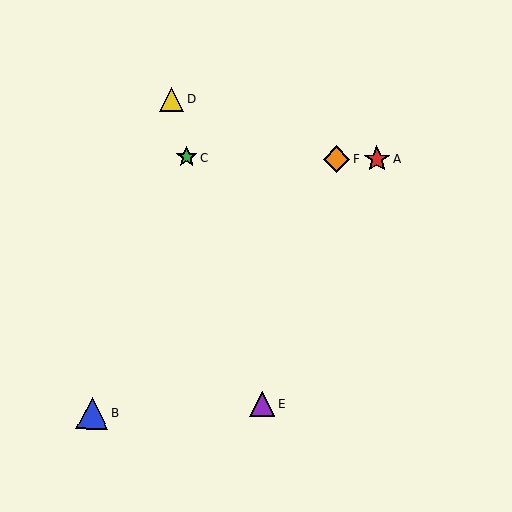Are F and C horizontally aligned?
Yes, both are at y≈159.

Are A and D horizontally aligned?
No, A is at y≈159 and D is at y≈100.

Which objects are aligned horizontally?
Objects A, C, F are aligned horizontally.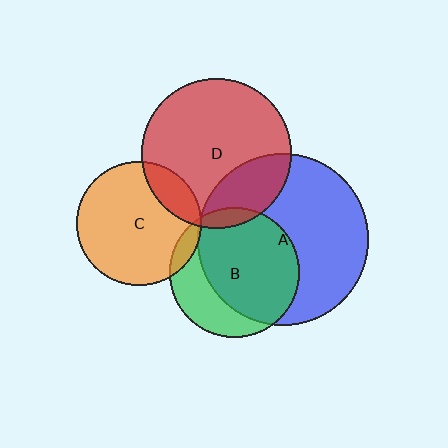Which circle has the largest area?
Circle A (blue).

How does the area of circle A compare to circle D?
Approximately 1.3 times.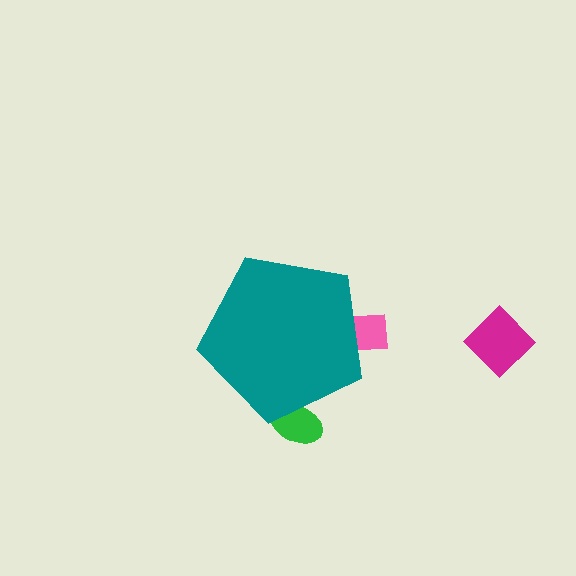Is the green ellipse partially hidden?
Yes, the green ellipse is partially hidden behind the teal pentagon.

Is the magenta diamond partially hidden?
No, the magenta diamond is fully visible.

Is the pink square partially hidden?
Yes, the pink square is partially hidden behind the teal pentagon.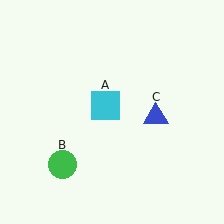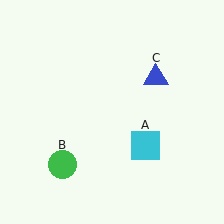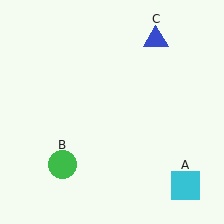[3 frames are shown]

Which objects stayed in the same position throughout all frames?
Green circle (object B) remained stationary.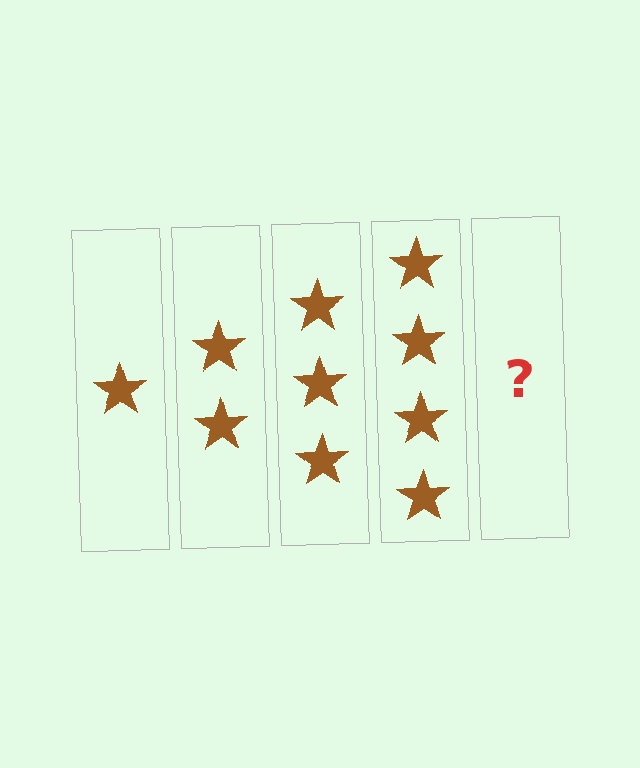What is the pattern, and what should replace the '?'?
The pattern is that each step adds one more star. The '?' should be 5 stars.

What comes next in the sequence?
The next element should be 5 stars.